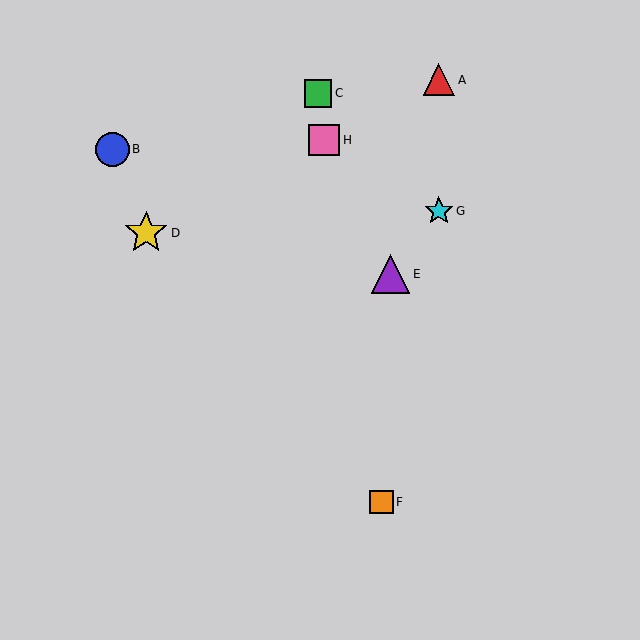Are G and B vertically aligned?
No, G is at x≈439 and B is at x≈112.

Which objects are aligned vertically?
Objects A, G are aligned vertically.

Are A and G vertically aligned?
Yes, both are at x≈439.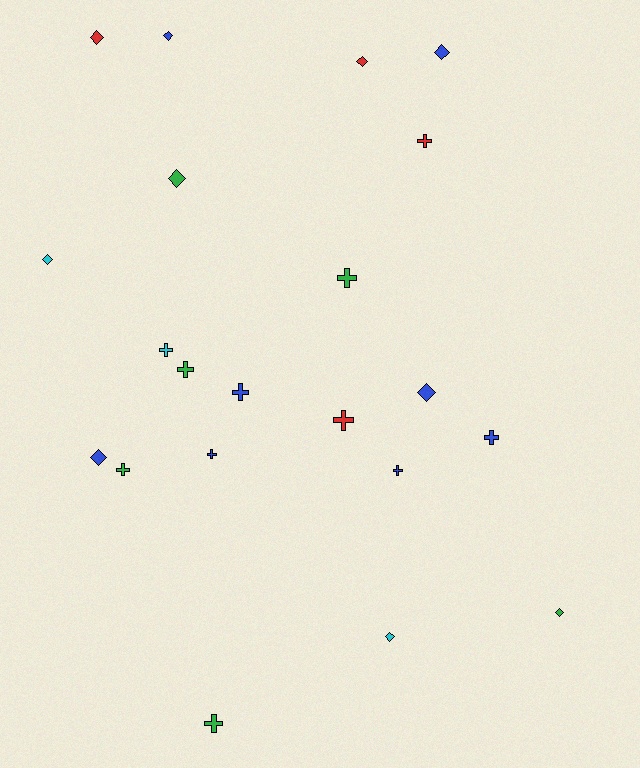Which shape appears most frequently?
Cross, with 11 objects.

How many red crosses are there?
There are 2 red crosses.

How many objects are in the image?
There are 21 objects.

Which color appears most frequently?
Blue, with 8 objects.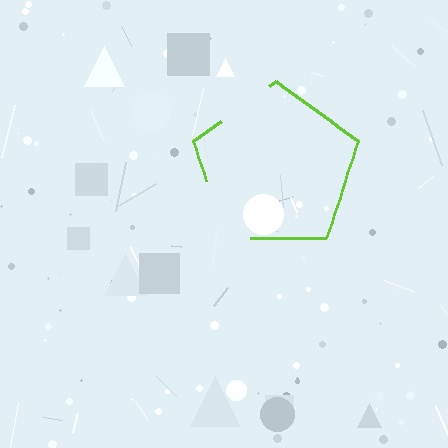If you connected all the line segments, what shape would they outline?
They would outline a pentagon.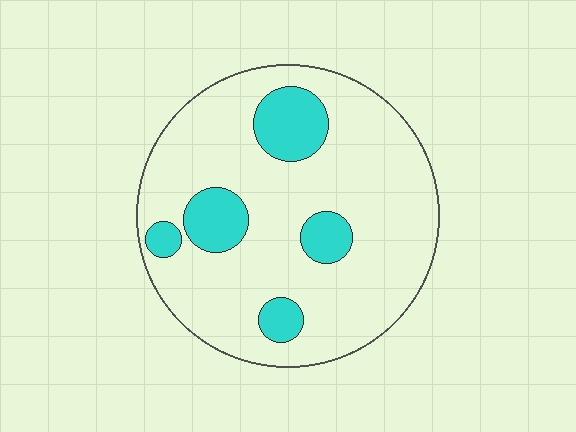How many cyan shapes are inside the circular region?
5.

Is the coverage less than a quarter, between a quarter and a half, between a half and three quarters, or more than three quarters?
Less than a quarter.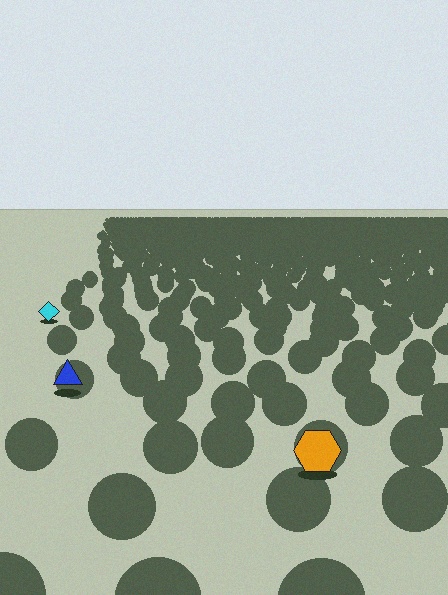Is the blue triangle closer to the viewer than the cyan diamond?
Yes. The blue triangle is closer — you can tell from the texture gradient: the ground texture is coarser near it.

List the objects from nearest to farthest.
From nearest to farthest: the orange hexagon, the blue triangle, the cyan diamond.